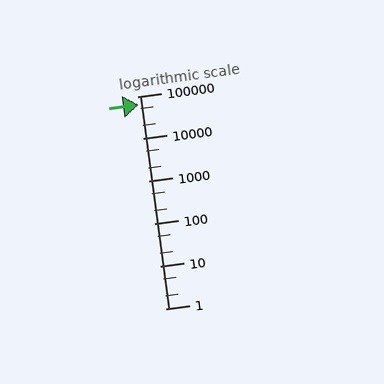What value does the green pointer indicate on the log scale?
The pointer indicates approximately 64000.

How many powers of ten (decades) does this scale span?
The scale spans 5 decades, from 1 to 100000.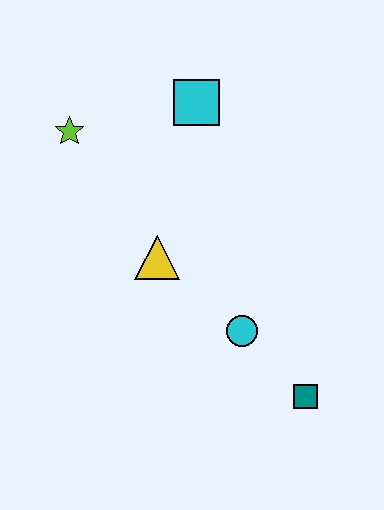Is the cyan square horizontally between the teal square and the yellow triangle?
Yes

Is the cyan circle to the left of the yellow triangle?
No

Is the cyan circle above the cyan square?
No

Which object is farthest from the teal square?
The lime star is farthest from the teal square.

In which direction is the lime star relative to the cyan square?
The lime star is to the left of the cyan square.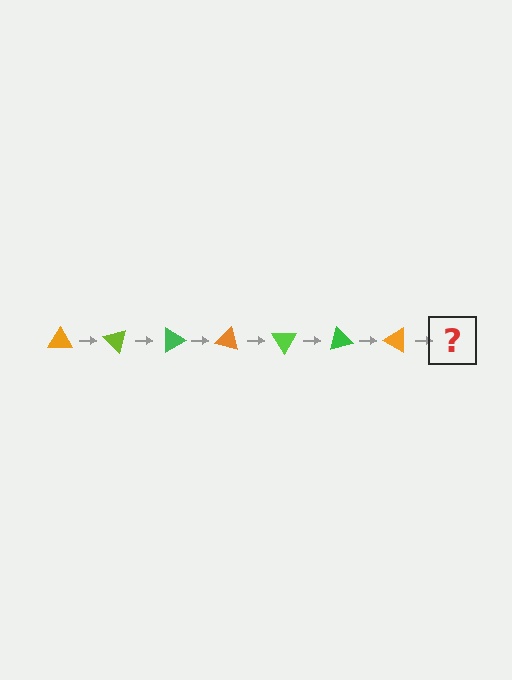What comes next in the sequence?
The next element should be a lime triangle, rotated 315 degrees from the start.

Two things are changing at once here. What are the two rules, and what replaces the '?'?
The two rules are that it rotates 45 degrees each step and the color cycles through orange, lime, and green. The '?' should be a lime triangle, rotated 315 degrees from the start.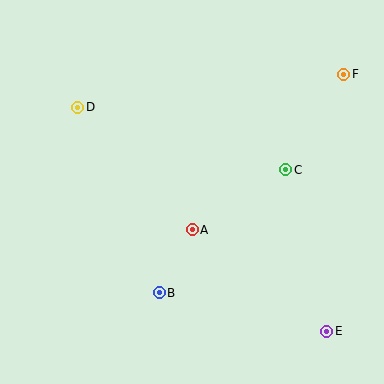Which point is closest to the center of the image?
Point A at (192, 230) is closest to the center.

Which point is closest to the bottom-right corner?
Point E is closest to the bottom-right corner.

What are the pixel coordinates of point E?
Point E is at (327, 331).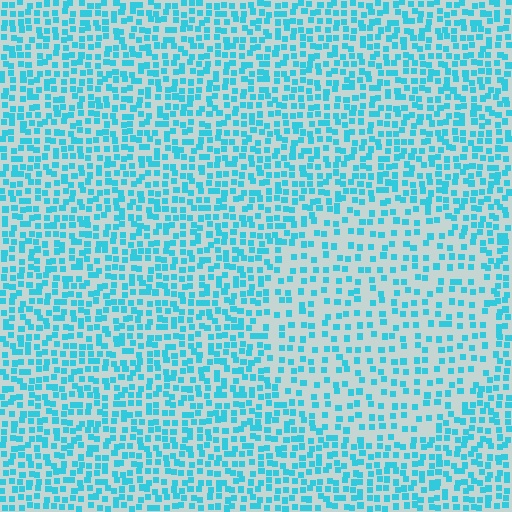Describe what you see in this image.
The image contains small cyan elements arranged at two different densities. A circle-shaped region is visible where the elements are less densely packed than the surrounding area.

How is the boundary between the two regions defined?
The boundary is defined by a change in element density (approximately 1.8x ratio). All elements are the same color, size, and shape.